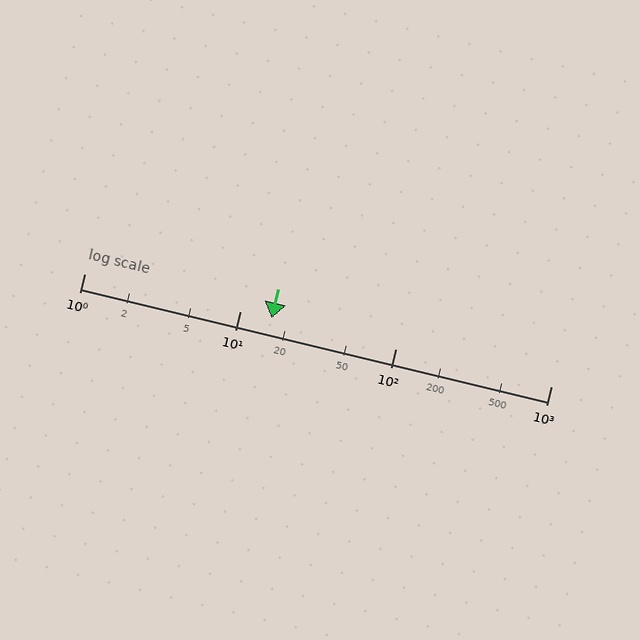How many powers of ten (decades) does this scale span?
The scale spans 3 decades, from 1 to 1000.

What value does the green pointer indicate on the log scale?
The pointer indicates approximately 16.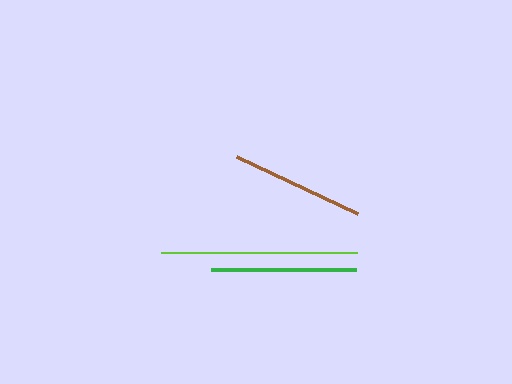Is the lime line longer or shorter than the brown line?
The lime line is longer than the brown line.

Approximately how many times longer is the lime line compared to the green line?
The lime line is approximately 1.4 times the length of the green line.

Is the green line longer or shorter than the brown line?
The green line is longer than the brown line.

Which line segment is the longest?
The lime line is the longest at approximately 196 pixels.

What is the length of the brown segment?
The brown segment is approximately 134 pixels long.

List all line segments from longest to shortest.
From longest to shortest: lime, green, brown.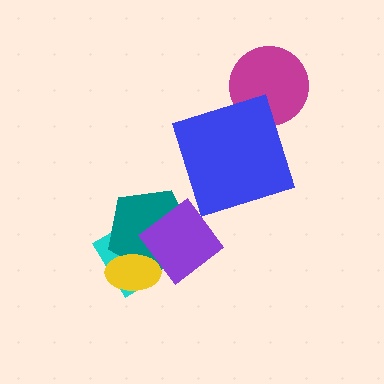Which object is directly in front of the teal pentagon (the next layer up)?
The purple diamond is directly in front of the teal pentagon.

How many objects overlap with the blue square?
1 object overlaps with the blue square.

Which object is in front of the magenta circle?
The blue square is in front of the magenta circle.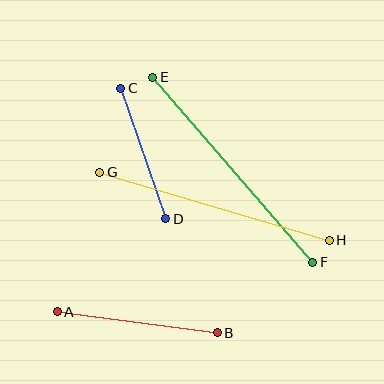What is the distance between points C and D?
The distance is approximately 138 pixels.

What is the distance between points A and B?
The distance is approximately 161 pixels.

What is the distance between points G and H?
The distance is approximately 239 pixels.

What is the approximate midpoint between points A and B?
The midpoint is at approximately (137, 322) pixels.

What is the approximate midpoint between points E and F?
The midpoint is at approximately (233, 170) pixels.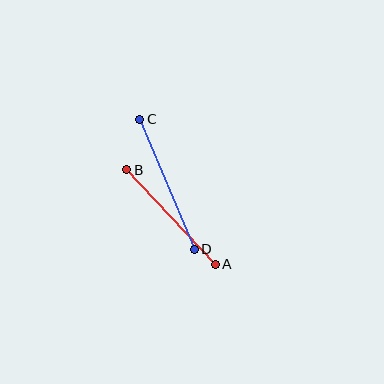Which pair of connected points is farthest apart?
Points C and D are farthest apart.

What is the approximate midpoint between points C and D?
The midpoint is at approximately (167, 184) pixels.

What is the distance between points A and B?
The distance is approximately 130 pixels.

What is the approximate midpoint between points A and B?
The midpoint is at approximately (171, 217) pixels.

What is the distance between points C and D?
The distance is approximately 141 pixels.